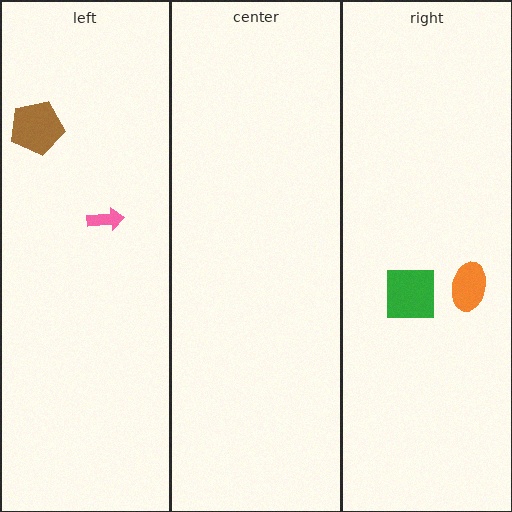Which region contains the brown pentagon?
The left region.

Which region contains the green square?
The right region.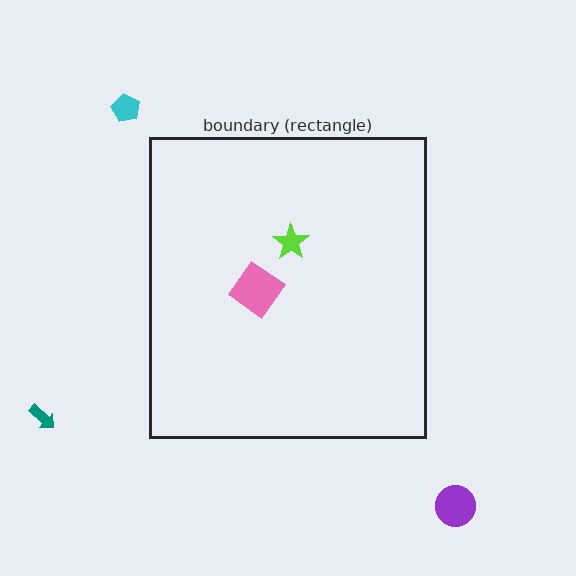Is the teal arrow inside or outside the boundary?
Outside.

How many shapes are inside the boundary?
2 inside, 3 outside.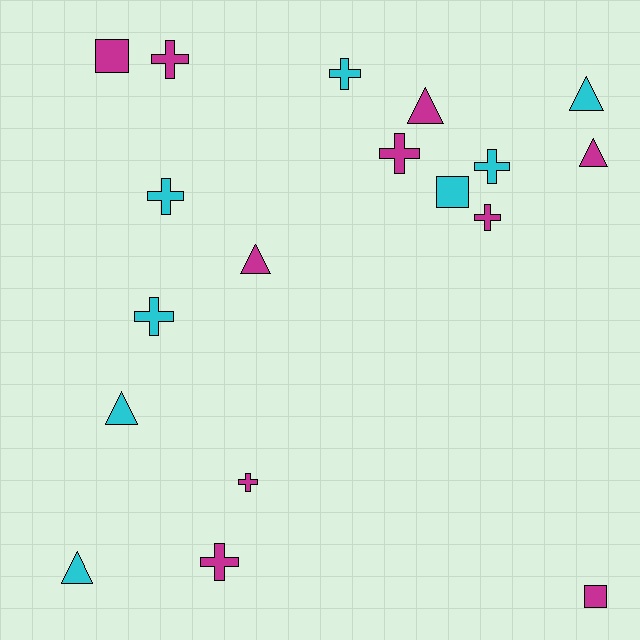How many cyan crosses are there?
There are 4 cyan crosses.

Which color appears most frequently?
Magenta, with 10 objects.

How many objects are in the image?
There are 18 objects.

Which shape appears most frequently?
Cross, with 9 objects.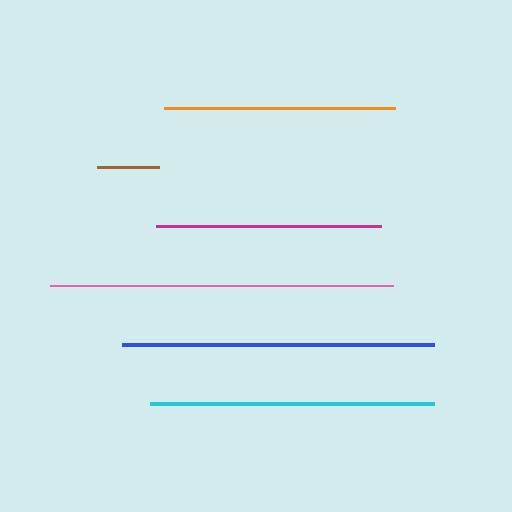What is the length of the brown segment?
The brown segment is approximately 62 pixels long.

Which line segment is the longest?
The pink line is the longest at approximately 343 pixels.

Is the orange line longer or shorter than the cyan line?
The cyan line is longer than the orange line.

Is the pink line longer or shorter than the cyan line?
The pink line is longer than the cyan line.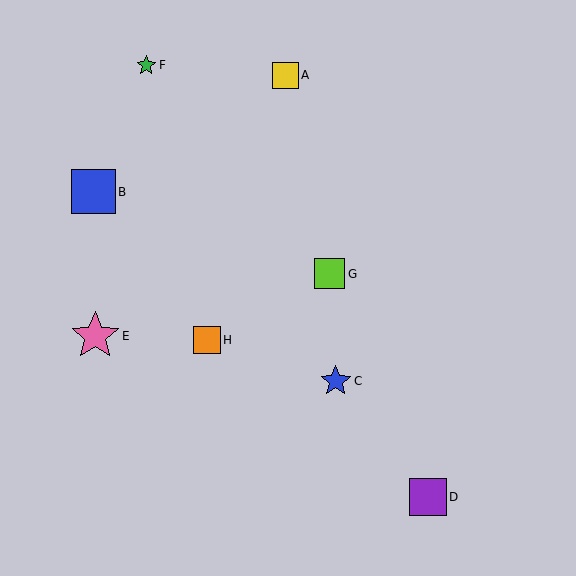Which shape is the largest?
The pink star (labeled E) is the largest.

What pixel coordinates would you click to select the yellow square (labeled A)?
Click at (286, 75) to select the yellow square A.